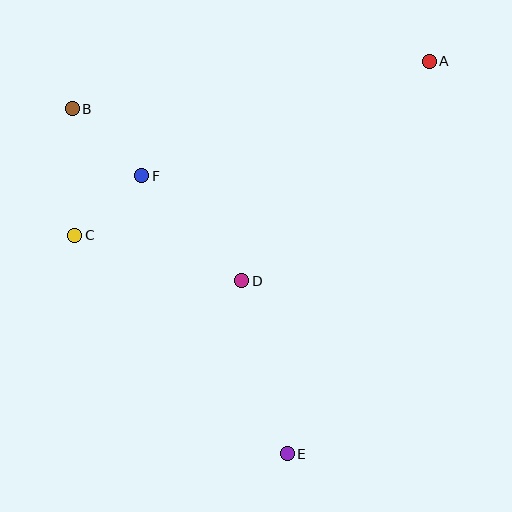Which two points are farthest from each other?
Points A and E are farthest from each other.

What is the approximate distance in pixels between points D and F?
The distance between D and F is approximately 145 pixels.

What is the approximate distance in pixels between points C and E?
The distance between C and E is approximately 305 pixels.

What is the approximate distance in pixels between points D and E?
The distance between D and E is approximately 179 pixels.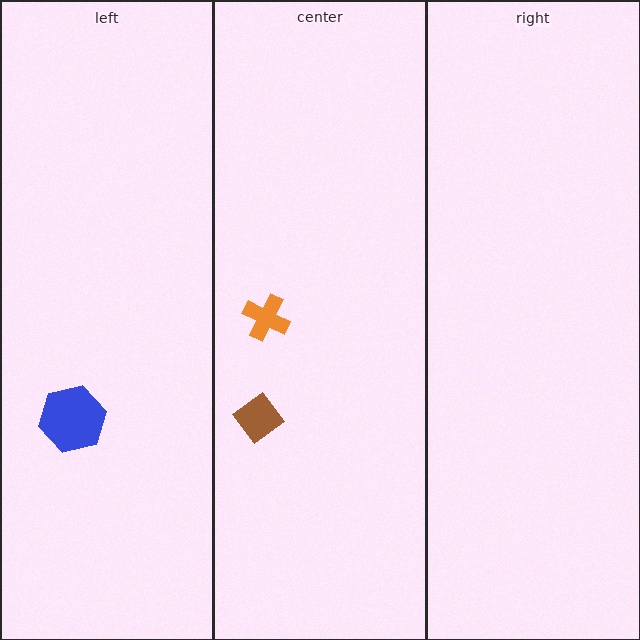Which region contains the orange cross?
The center region.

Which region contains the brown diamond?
The center region.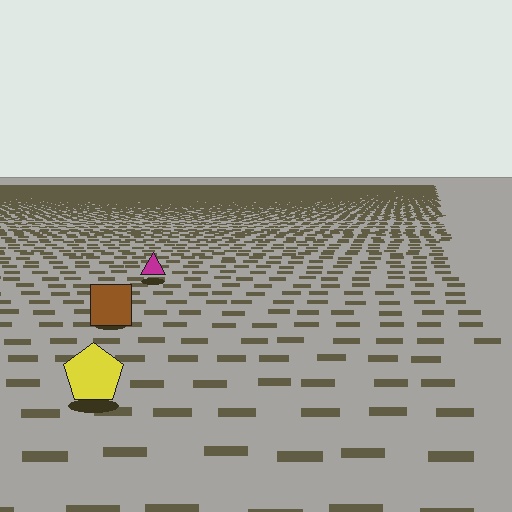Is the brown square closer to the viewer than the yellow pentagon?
No. The yellow pentagon is closer — you can tell from the texture gradient: the ground texture is coarser near it.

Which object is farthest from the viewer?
The magenta triangle is farthest from the viewer. It appears smaller and the ground texture around it is denser.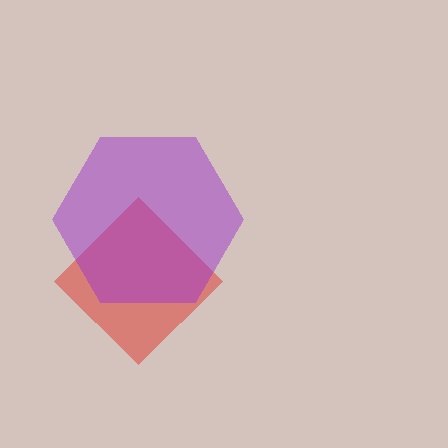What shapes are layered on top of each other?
The layered shapes are: a red diamond, a purple hexagon.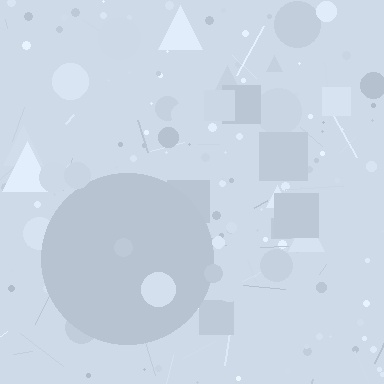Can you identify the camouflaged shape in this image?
The camouflaged shape is a circle.